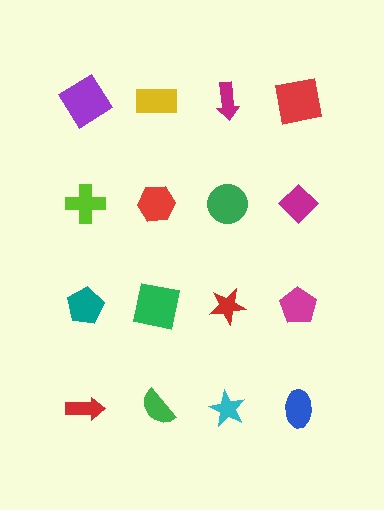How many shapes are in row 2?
4 shapes.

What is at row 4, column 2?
A green semicircle.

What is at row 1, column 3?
A magenta arrow.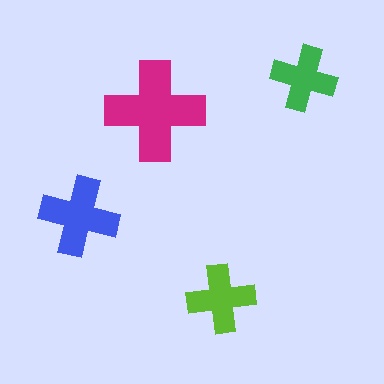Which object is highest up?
The green cross is topmost.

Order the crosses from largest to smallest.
the magenta one, the blue one, the lime one, the green one.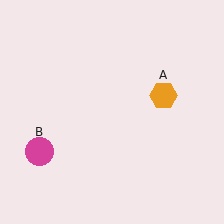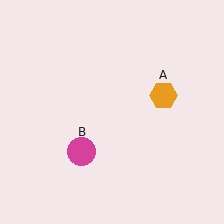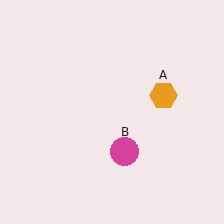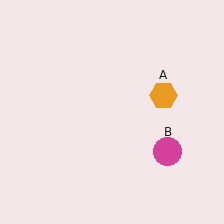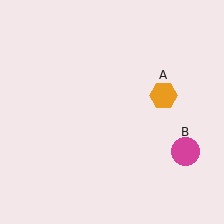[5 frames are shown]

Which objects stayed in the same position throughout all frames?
Orange hexagon (object A) remained stationary.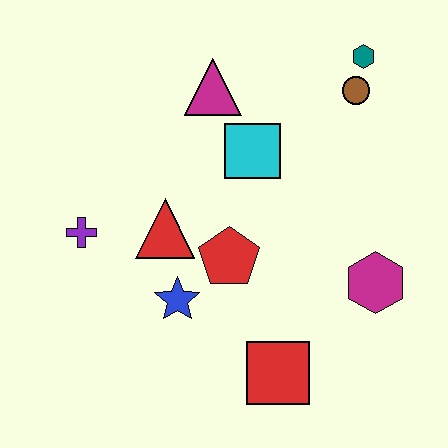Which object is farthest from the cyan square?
The red square is farthest from the cyan square.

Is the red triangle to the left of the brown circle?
Yes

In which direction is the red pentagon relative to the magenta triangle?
The red pentagon is below the magenta triangle.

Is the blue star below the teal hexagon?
Yes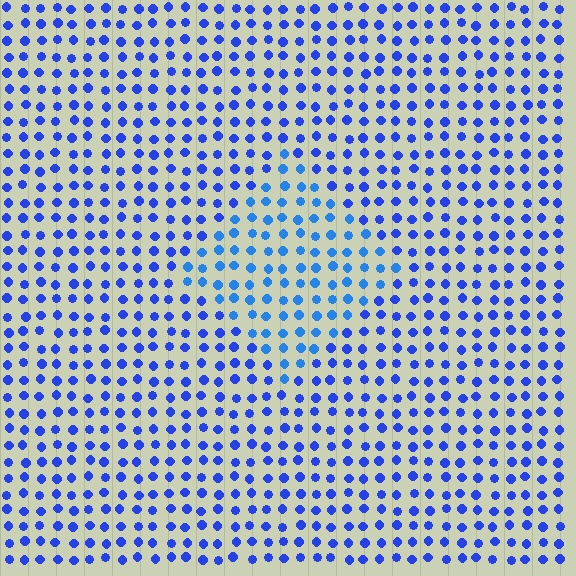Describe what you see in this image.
The image is filled with small blue elements in a uniform arrangement. A diamond-shaped region is visible where the elements are tinted to a slightly different hue, forming a subtle color boundary.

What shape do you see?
I see a diamond.